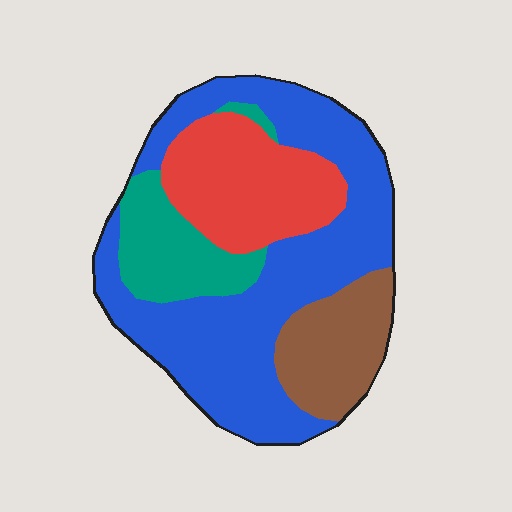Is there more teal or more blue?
Blue.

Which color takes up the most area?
Blue, at roughly 50%.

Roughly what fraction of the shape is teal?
Teal takes up about one eighth (1/8) of the shape.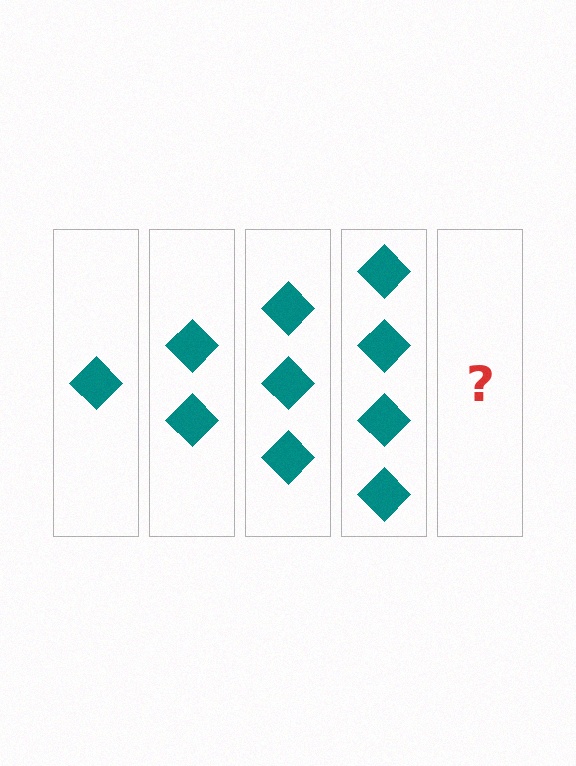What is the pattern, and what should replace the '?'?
The pattern is that each step adds one more diamond. The '?' should be 5 diamonds.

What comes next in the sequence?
The next element should be 5 diamonds.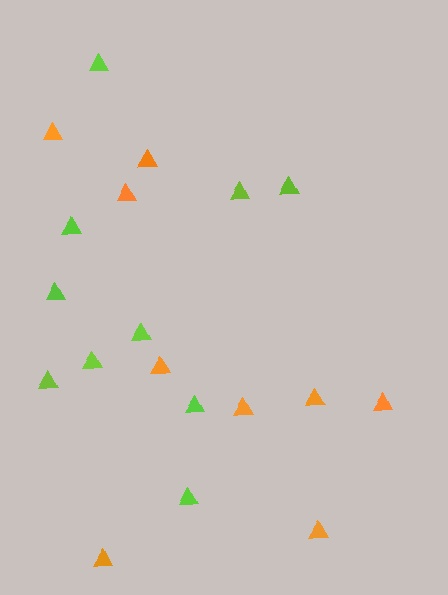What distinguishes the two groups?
There are 2 groups: one group of lime triangles (10) and one group of orange triangles (9).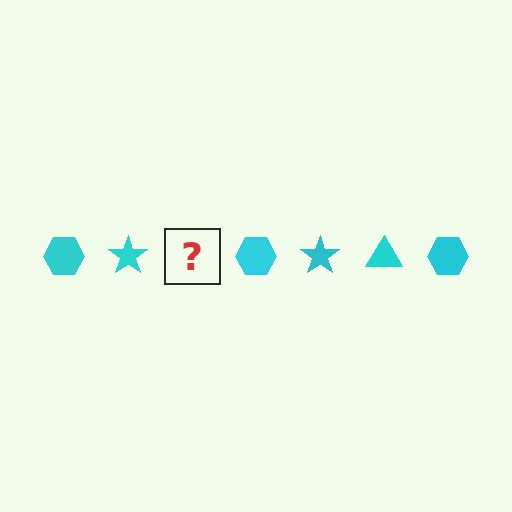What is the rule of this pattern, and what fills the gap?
The rule is that the pattern cycles through hexagon, star, triangle shapes in cyan. The gap should be filled with a cyan triangle.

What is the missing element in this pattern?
The missing element is a cyan triangle.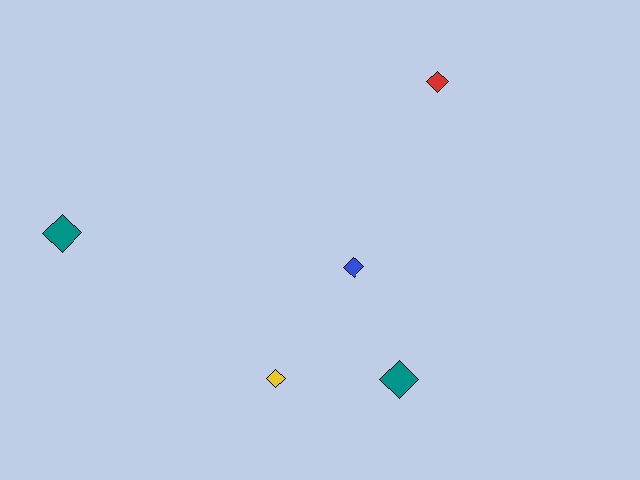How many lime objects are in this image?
There are no lime objects.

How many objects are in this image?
There are 5 objects.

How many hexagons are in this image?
There are no hexagons.